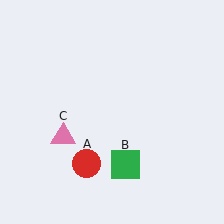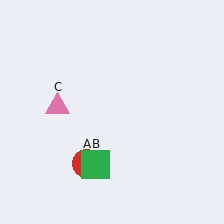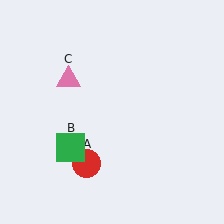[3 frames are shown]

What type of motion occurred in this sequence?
The green square (object B), pink triangle (object C) rotated clockwise around the center of the scene.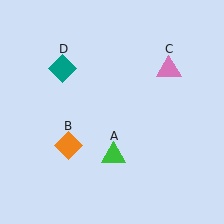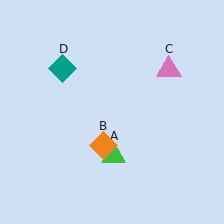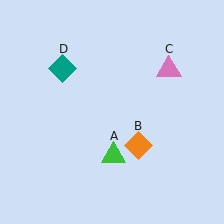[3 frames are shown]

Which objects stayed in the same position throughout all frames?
Green triangle (object A) and pink triangle (object C) and teal diamond (object D) remained stationary.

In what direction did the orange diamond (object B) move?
The orange diamond (object B) moved right.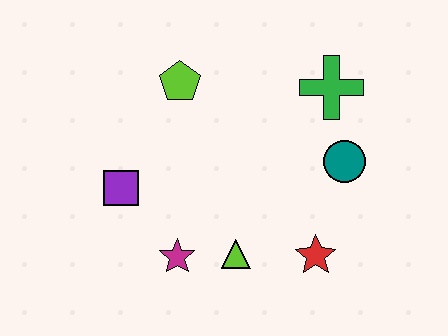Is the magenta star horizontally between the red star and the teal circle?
No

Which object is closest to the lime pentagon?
The purple square is closest to the lime pentagon.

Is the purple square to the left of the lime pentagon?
Yes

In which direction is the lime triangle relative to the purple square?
The lime triangle is to the right of the purple square.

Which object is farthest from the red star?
The lime pentagon is farthest from the red star.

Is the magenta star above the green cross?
No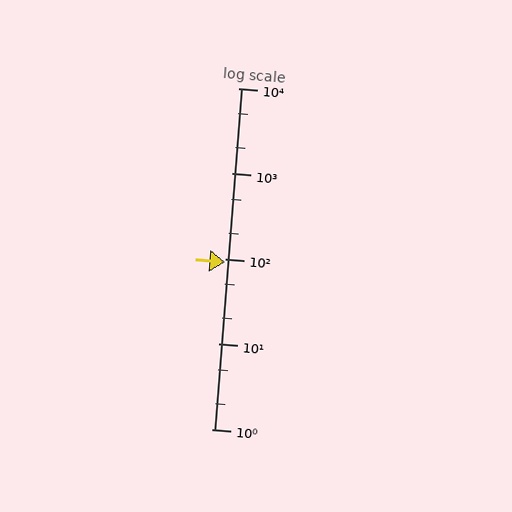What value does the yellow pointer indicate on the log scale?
The pointer indicates approximately 90.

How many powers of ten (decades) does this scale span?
The scale spans 4 decades, from 1 to 10000.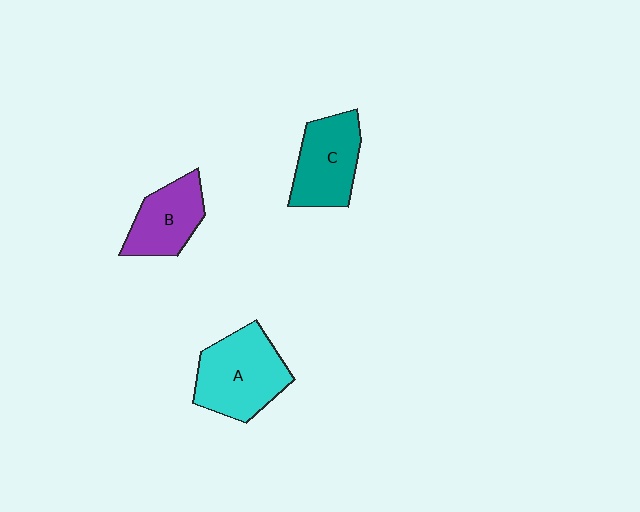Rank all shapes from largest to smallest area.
From largest to smallest: A (cyan), C (teal), B (purple).